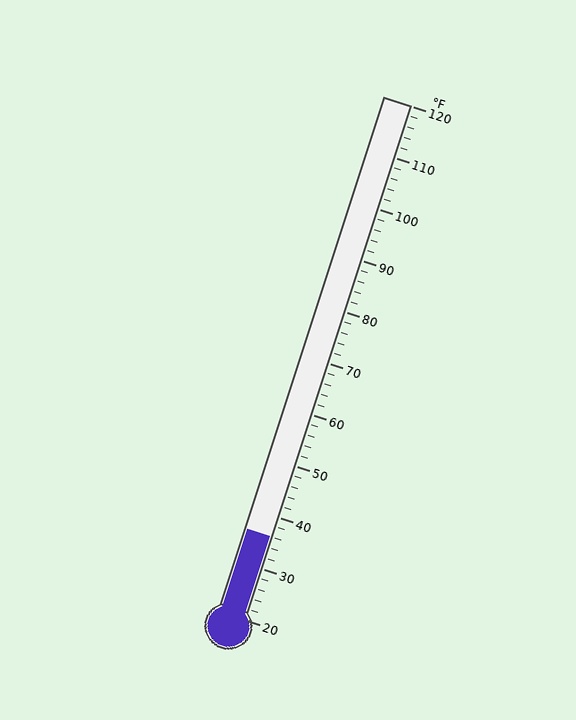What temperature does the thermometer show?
The thermometer shows approximately 36°F.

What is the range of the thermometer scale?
The thermometer scale ranges from 20°F to 120°F.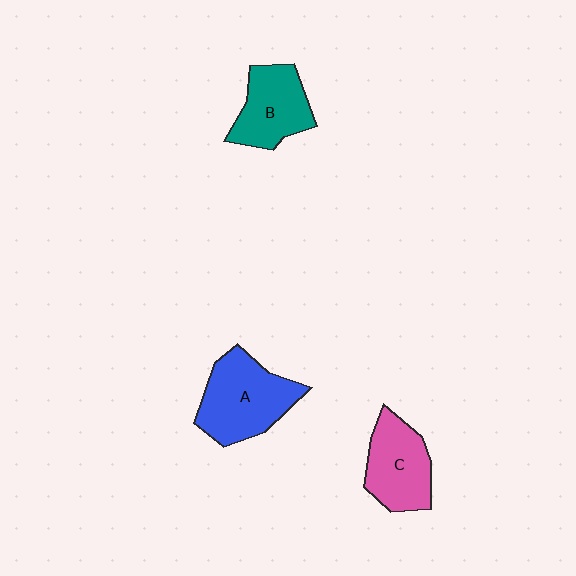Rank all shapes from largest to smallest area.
From largest to smallest: A (blue), C (pink), B (teal).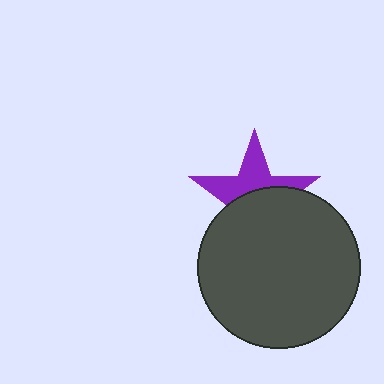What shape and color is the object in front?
The object in front is a dark gray circle.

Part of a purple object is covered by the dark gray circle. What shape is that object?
It is a star.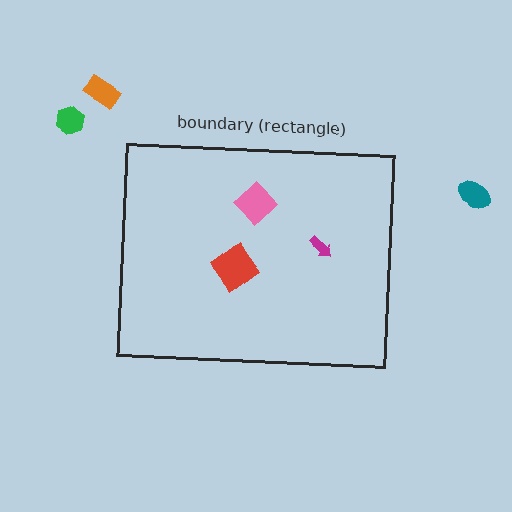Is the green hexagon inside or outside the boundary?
Outside.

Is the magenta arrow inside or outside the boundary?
Inside.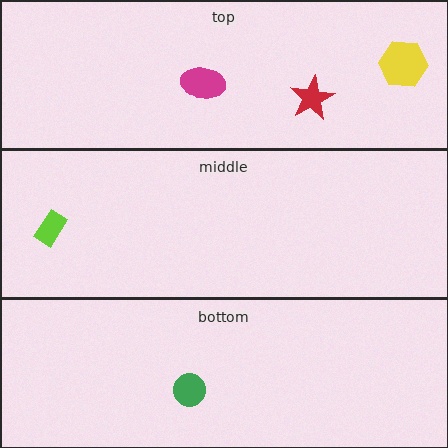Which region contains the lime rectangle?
The middle region.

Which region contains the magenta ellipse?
The top region.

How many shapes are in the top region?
3.